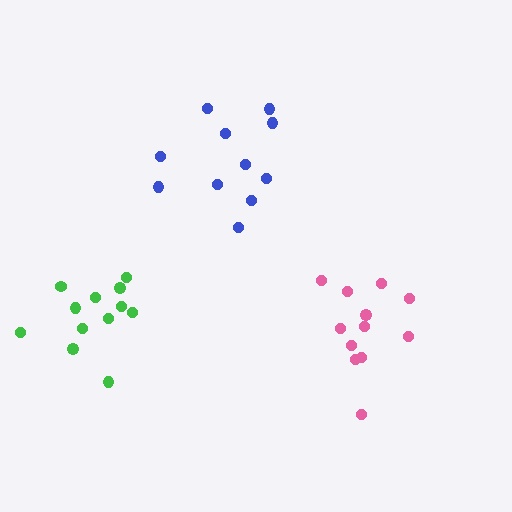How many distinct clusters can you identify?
There are 3 distinct clusters.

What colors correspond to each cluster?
The clusters are colored: blue, pink, green.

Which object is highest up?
The blue cluster is topmost.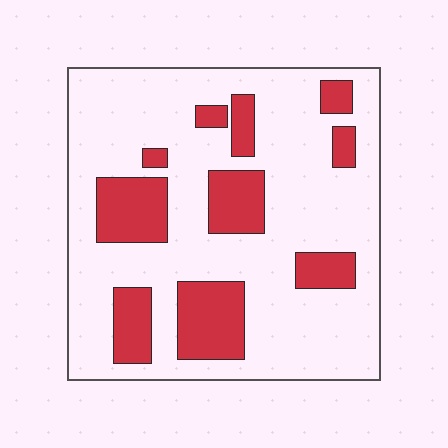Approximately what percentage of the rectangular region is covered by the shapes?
Approximately 25%.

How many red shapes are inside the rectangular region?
10.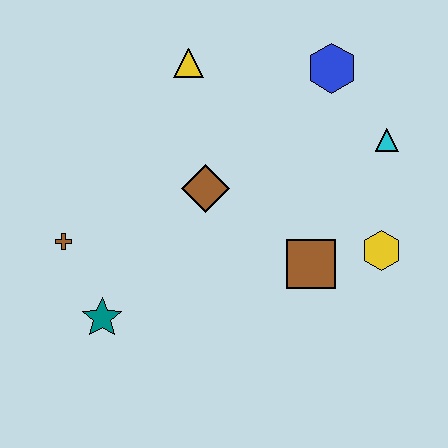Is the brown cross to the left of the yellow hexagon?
Yes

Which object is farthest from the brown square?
The brown cross is farthest from the brown square.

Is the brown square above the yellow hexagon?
No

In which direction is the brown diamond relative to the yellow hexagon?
The brown diamond is to the left of the yellow hexagon.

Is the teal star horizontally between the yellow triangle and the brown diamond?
No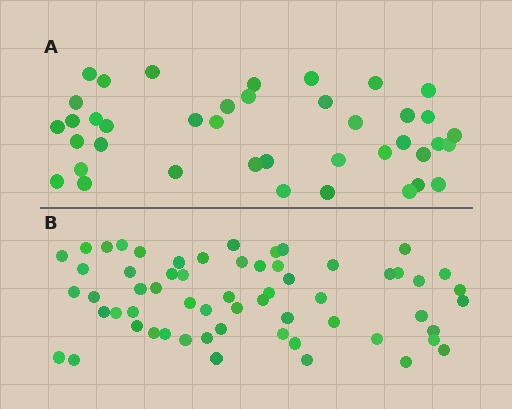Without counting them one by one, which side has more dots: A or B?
Region B (the bottom region) has more dots.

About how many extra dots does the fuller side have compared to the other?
Region B has approximately 20 more dots than region A.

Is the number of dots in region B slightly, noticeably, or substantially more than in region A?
Region B has substantially more. The ratio is roughly 1.5 to 1.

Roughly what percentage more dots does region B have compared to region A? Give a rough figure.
About 50% more.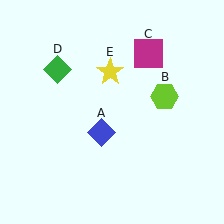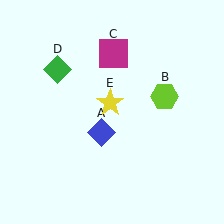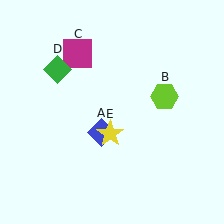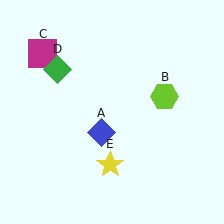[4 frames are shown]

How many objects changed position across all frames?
2 objects changed position: magenta square (object C), yellow star (object E).